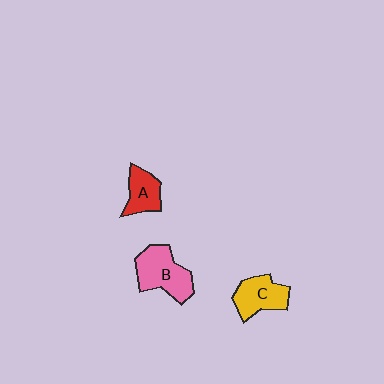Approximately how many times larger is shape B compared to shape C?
Approximately 1.3 times.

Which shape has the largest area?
Shape B (pink).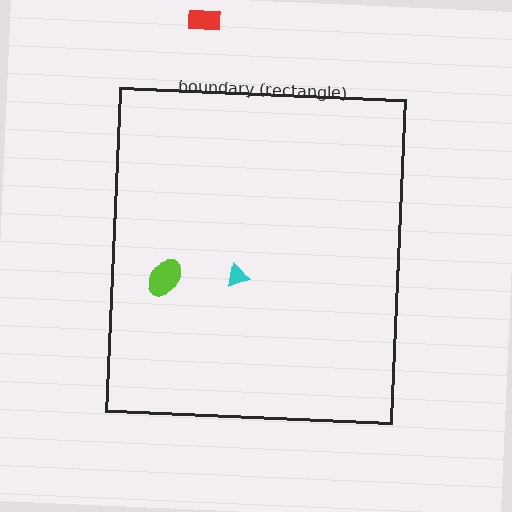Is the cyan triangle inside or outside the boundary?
Inside.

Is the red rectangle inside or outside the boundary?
Outside.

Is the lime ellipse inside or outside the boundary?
Inside.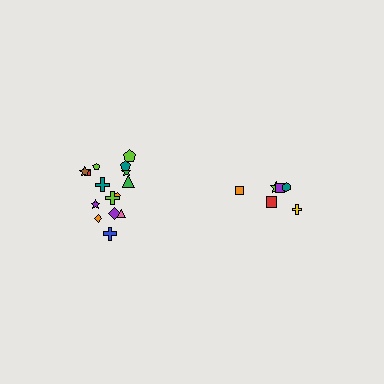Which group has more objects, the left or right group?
The left group.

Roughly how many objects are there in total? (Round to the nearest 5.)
Roughly 20 objects in total.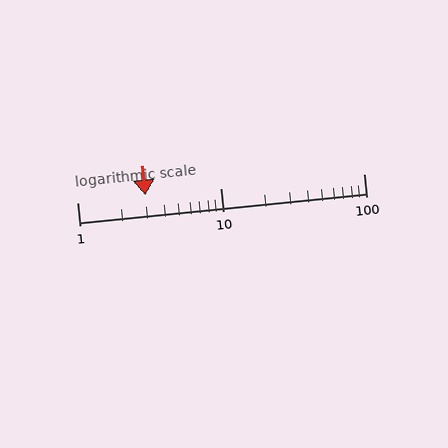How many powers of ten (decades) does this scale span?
The scale spans 2 decades, from 1 to 100.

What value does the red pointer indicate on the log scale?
The pointer indicates approximately 3.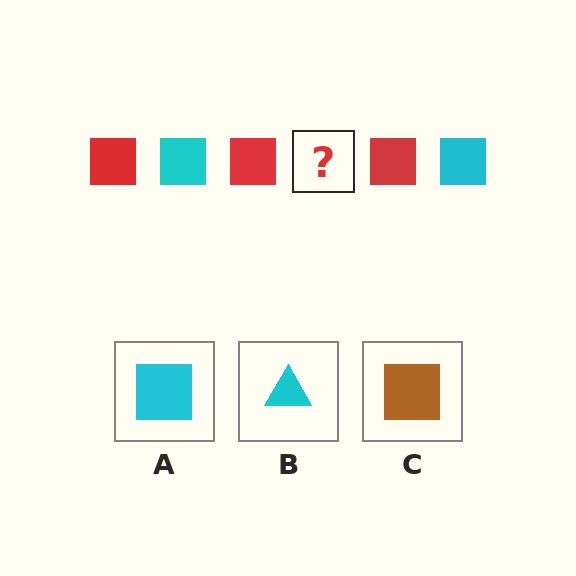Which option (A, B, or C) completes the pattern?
A.